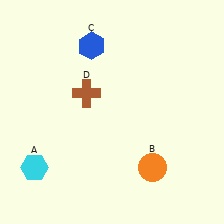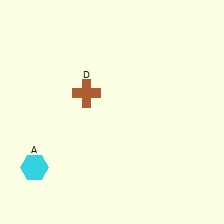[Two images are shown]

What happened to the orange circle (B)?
The orange circle (B) was removed in Image 2. It was in the bottom-right area of Image 1.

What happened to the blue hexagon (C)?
The blue hexagon (C) was removed in Image 2. It was in the top-left area of Image 1.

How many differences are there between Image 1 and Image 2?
There are 2 differences between the two images.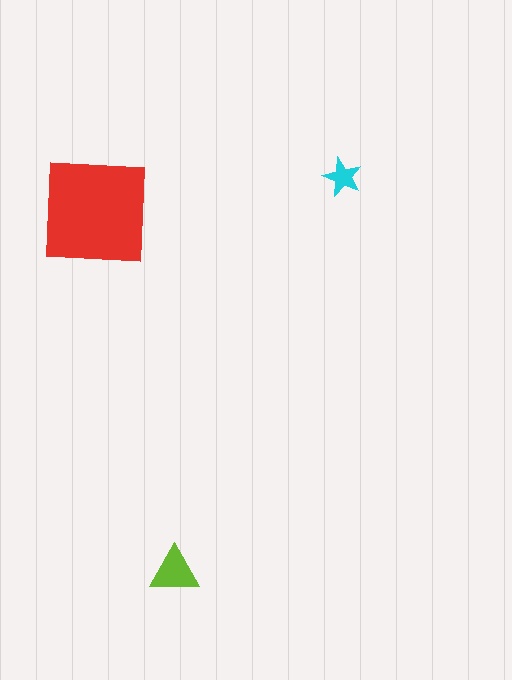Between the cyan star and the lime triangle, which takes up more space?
The lime triangle.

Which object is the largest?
The red square.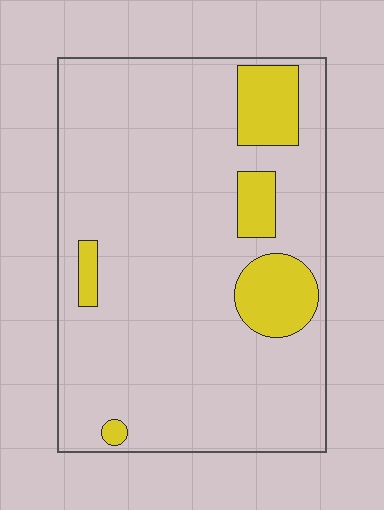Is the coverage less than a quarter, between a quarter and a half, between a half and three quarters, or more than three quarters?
Less than a quarter.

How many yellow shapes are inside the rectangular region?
5.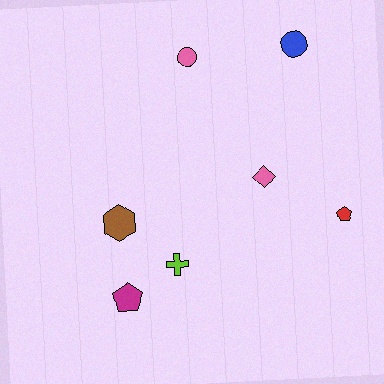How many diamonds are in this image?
There is 1 diamond.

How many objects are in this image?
There are 7 objects.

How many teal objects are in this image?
There are no teal objects.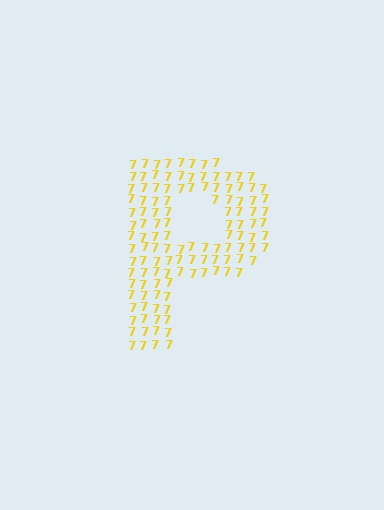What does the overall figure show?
The overall figure shows the letter P.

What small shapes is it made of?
It is made of small digit 7's.